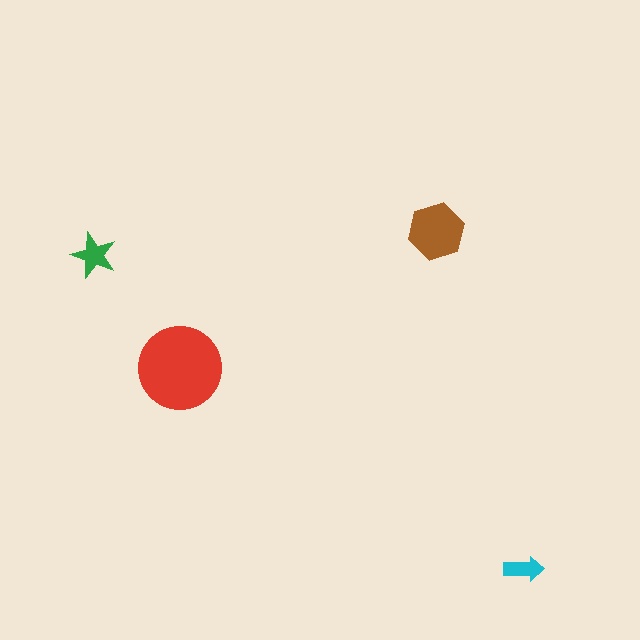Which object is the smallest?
The cyan arrow.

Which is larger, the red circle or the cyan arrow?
The red circle.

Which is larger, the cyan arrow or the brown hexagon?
The brown hexagon.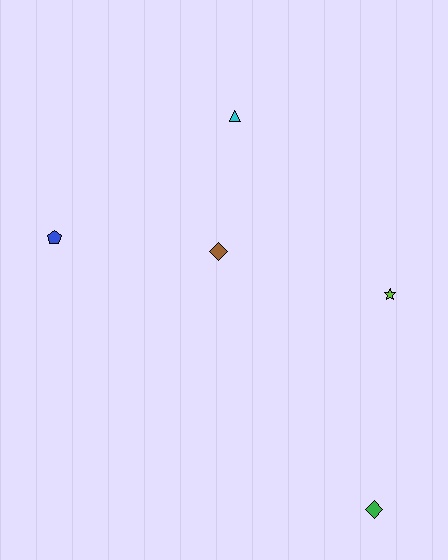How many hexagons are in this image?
There are no hexagons.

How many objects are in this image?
There are 5 objects.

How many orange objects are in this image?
There are no orange objects.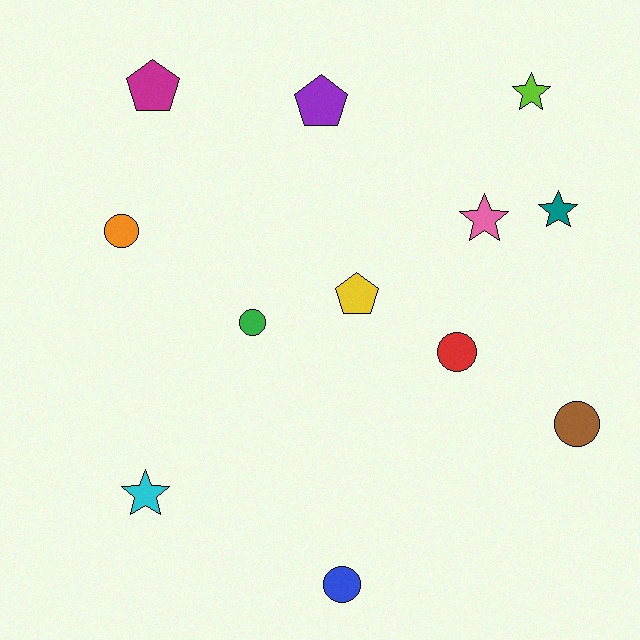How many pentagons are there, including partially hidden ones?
There are 3 pentagons.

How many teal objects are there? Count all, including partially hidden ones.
There is 1 teal object.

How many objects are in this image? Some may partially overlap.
There are 12 objects.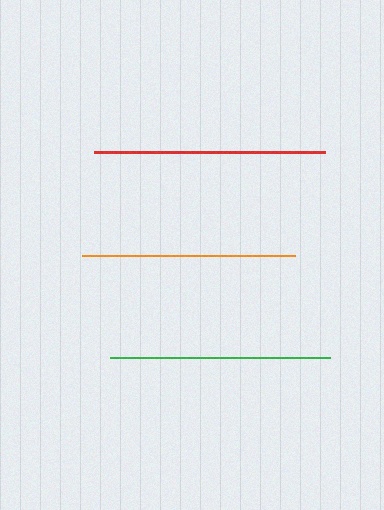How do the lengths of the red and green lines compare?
The red and green lines are approximately the same length.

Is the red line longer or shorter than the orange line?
The red line is longer than the orange line.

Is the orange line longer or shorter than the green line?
The green line is longer than the orange line.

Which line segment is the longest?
The red line is the longest at approximately 231 pixels.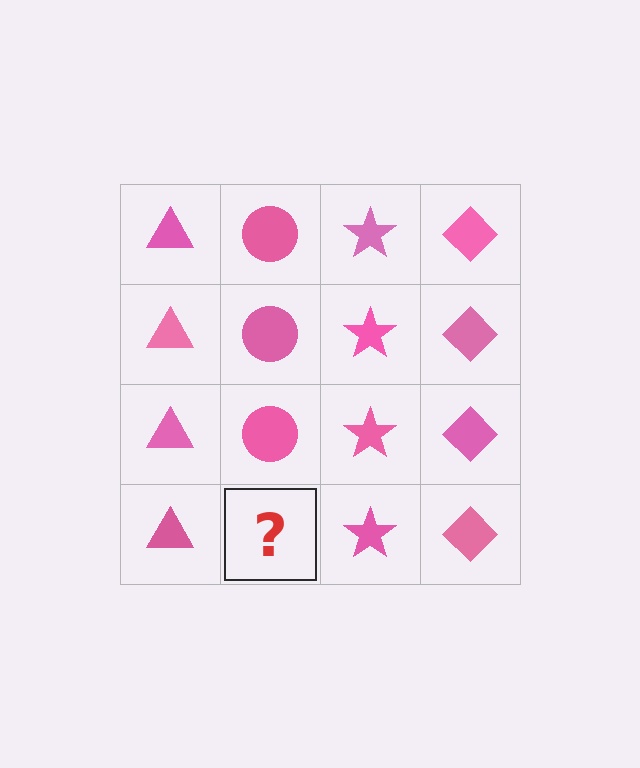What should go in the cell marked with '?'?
The missing cell should contain a pink circle.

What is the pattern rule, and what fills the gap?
The rule is that each column has a consistent shape. The gap should be filled with a pink circle.